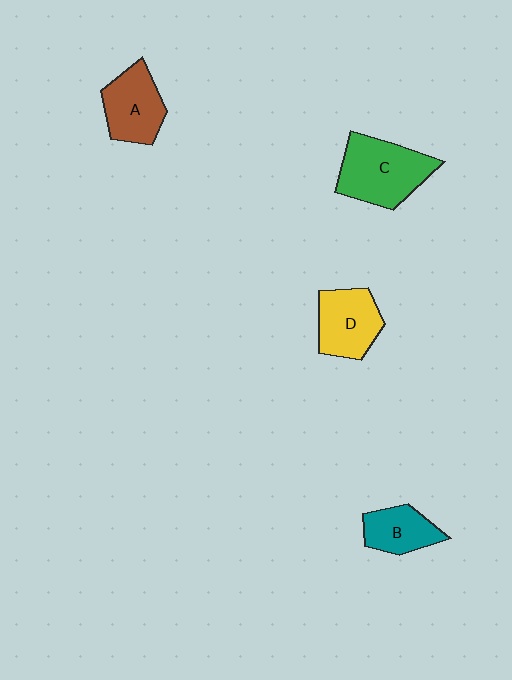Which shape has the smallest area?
Shape B (teal).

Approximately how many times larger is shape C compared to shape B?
Approximately 1.7 times.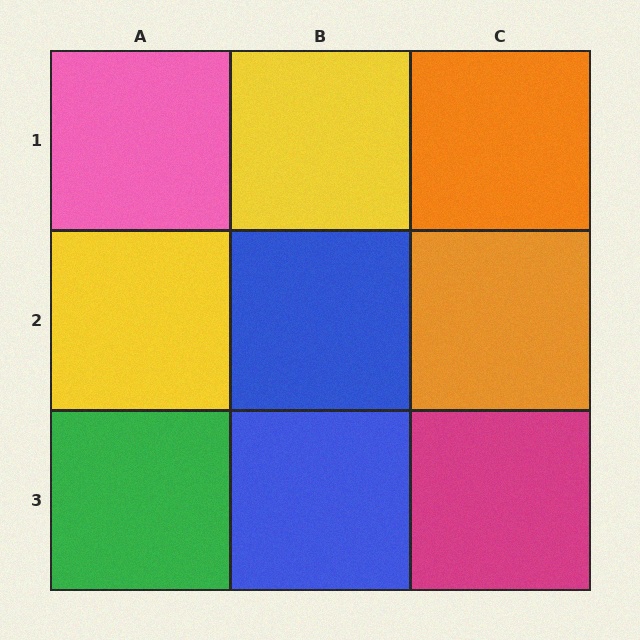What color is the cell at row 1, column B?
Yellow.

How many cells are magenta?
1 cell is magenta.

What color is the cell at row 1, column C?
Orange.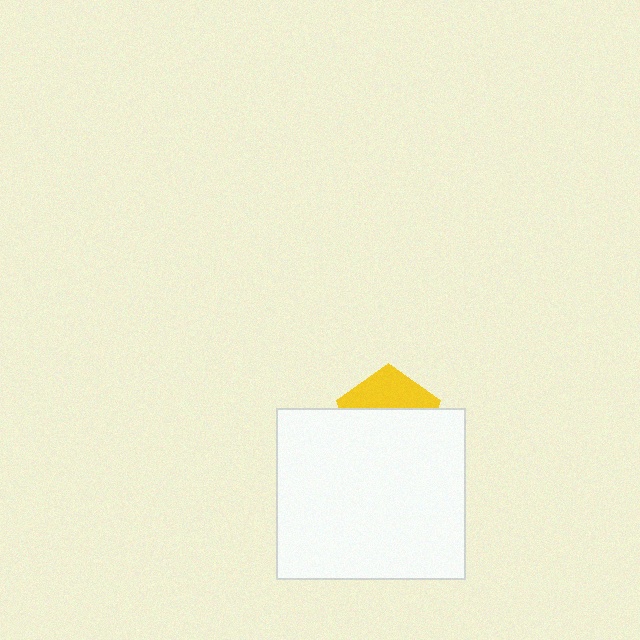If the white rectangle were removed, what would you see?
You would see the complete yellow pentagon.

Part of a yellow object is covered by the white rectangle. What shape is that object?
It is a pentagon.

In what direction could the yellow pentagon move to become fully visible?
The yellow pentagon could move up. That would shift it out from behind the white rectangle entirely.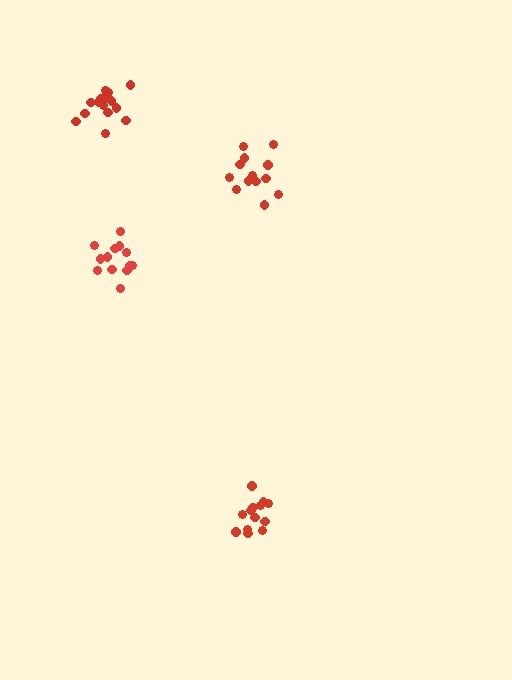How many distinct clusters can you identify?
There are 4 distinct clusters.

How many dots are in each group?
Group 1: 15 dots, Group 2: 14 dots, Group 3: 13 dots, Group 4: 13 dots (55 total).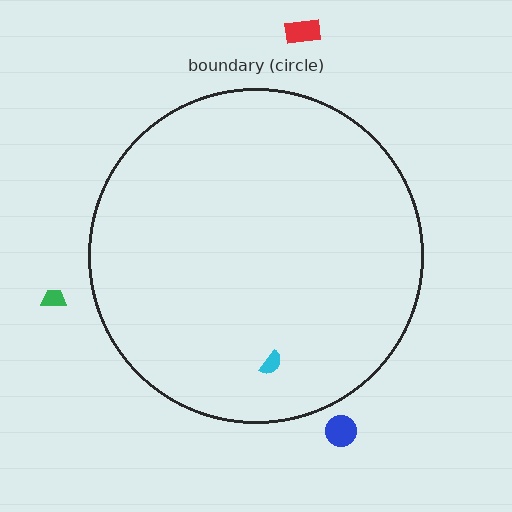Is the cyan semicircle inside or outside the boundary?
Inside.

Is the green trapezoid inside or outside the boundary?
Outside.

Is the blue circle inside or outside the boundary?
Outside.